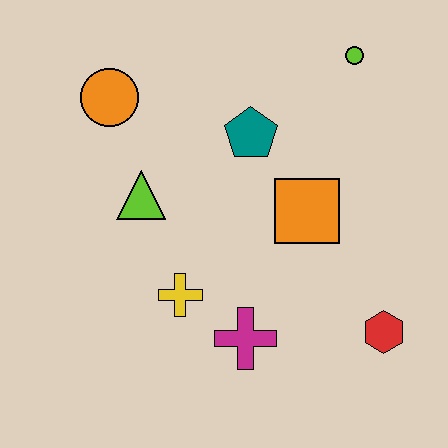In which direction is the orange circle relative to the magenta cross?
The orange circle is above the magenta cross.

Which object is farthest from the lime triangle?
The red hexagon is farthest from the lime triangle.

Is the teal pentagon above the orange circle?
No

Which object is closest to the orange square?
The teal pentagon is closest to the orange square.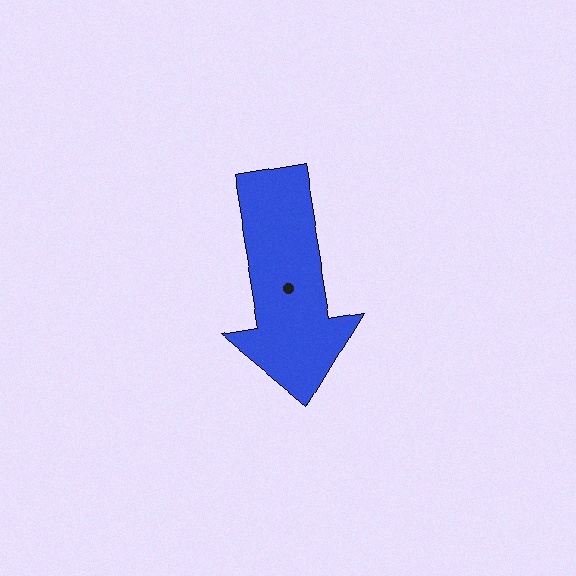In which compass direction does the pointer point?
South.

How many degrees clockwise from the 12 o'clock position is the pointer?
Approximately 170 degrees.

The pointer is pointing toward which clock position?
Roughly 6 o'clock.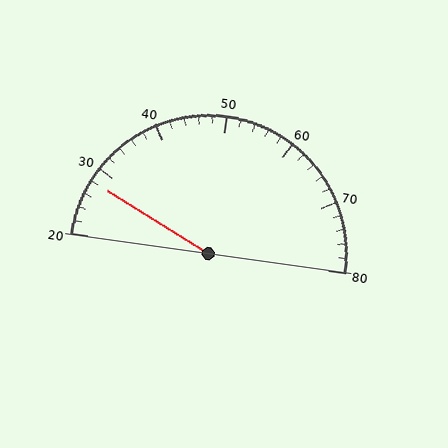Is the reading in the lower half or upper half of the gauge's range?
The reading is in the lower half of the range (20 to 80).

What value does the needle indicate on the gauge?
The needle indicates approximately 28.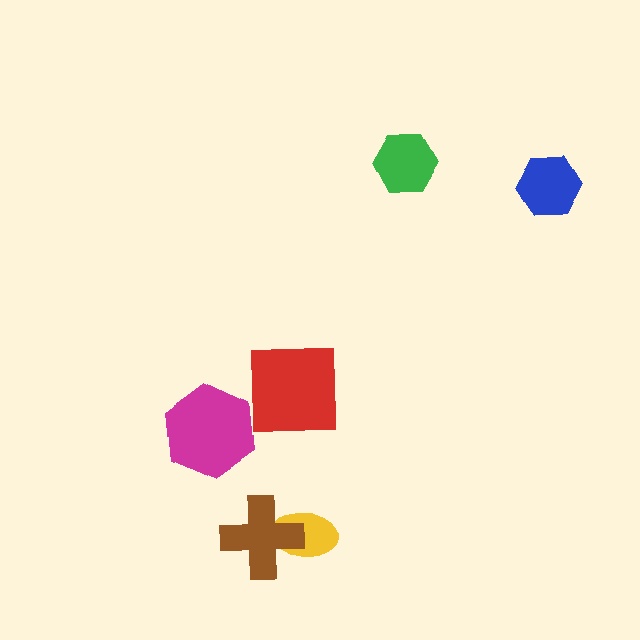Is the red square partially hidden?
No, no other shape covers it.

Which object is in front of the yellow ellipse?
The brown cross is in front of the yellow ellipse.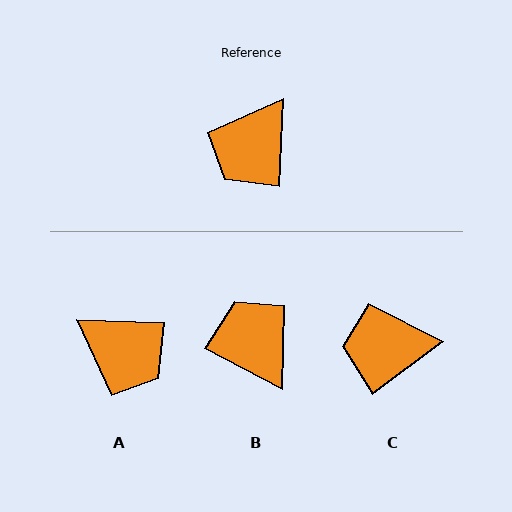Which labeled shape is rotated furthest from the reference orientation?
B, about 115 degrees away.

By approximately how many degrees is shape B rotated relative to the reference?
Approximately 115 degrees clockwise.